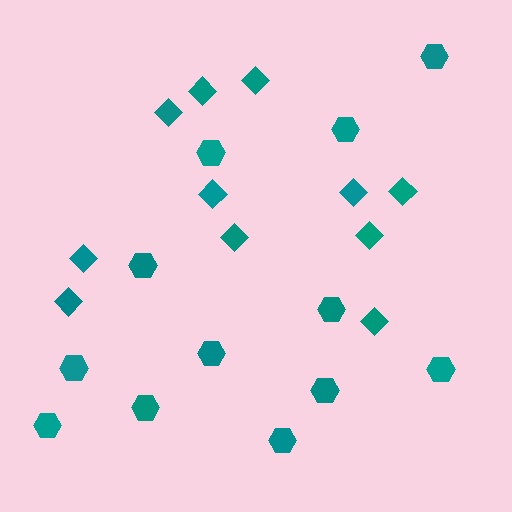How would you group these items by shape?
There are 2 groups: one group of hexagons (12) and one group of diamonds (11).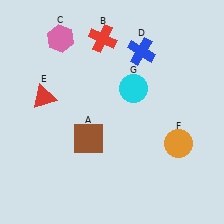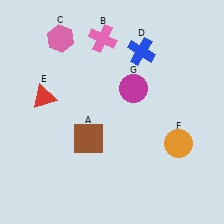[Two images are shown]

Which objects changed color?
B changed from red to pink. G changed from cyan to magenta.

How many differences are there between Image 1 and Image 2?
There are 2 differences between the two images.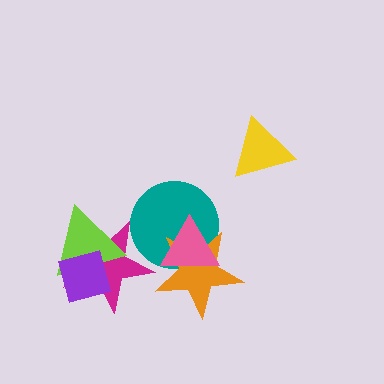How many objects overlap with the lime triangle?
2 objects overlap with the lime triangle.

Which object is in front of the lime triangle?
The purple diamond is in front of the lime triangle.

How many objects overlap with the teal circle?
3 objects overlap with the teal circle.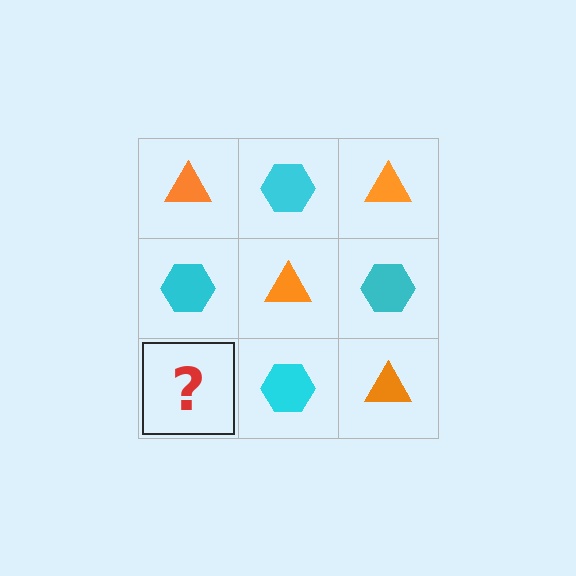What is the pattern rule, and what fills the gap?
The rule is that it alternates orange triangle and cyan hexagon in a checkerboard pattern. The gap should be filled with an orange triangle.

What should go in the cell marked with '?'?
The missing cell should contain an orange triangle.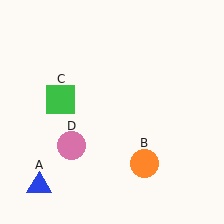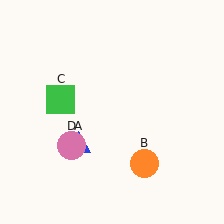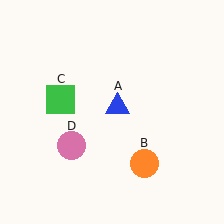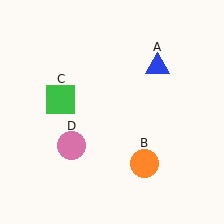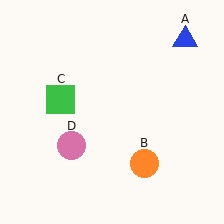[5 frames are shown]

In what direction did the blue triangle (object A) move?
The blue triangle (object A) moved up and to the right.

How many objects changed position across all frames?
1 object changed position: blue triangle (object A).